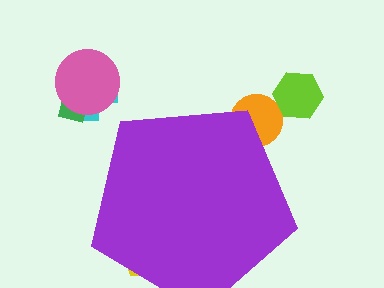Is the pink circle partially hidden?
No, the pink circle is fully visible.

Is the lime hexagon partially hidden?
No, the lime hexagon is fully visible.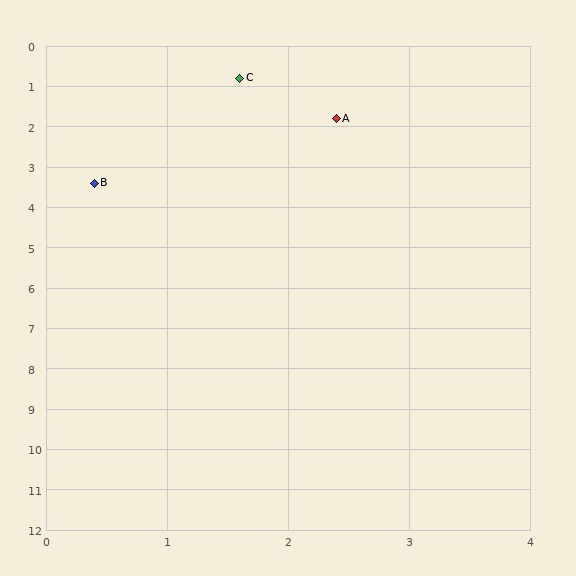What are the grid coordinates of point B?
Point B is at approximately (0.4, 3.4).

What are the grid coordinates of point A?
Point A is at approximately (2.4, 1.8).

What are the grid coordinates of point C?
Point C is at approximately (1.6, 0.8).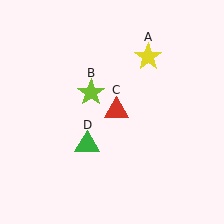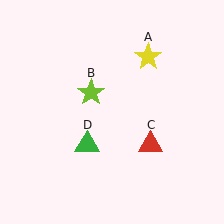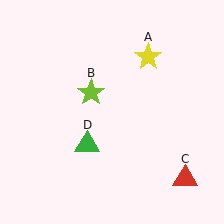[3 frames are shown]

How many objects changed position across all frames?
1 object changed position: red triangle (object C).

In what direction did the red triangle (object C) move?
The red triangle (object C) moved down and to the right.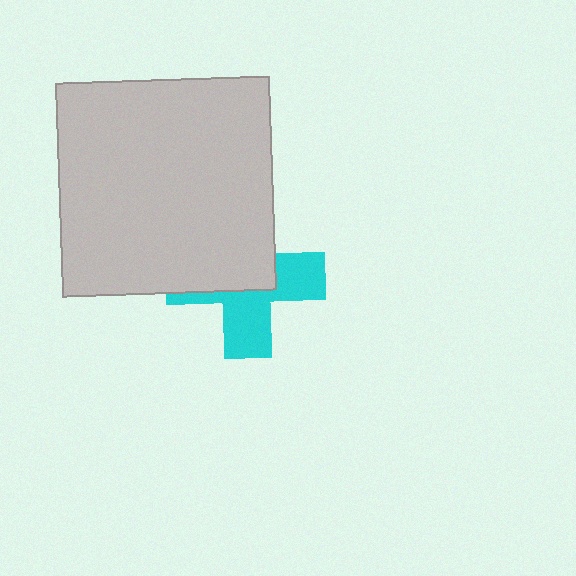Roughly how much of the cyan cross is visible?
About half of it is visible (roughly 49%).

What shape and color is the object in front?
The object in front is a light gray square.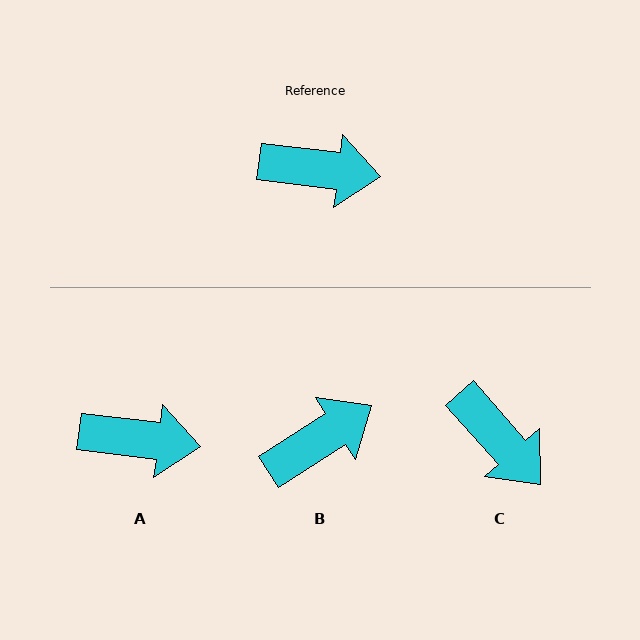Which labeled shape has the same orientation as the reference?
A.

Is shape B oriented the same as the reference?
No, it is off by about 40 degrees.